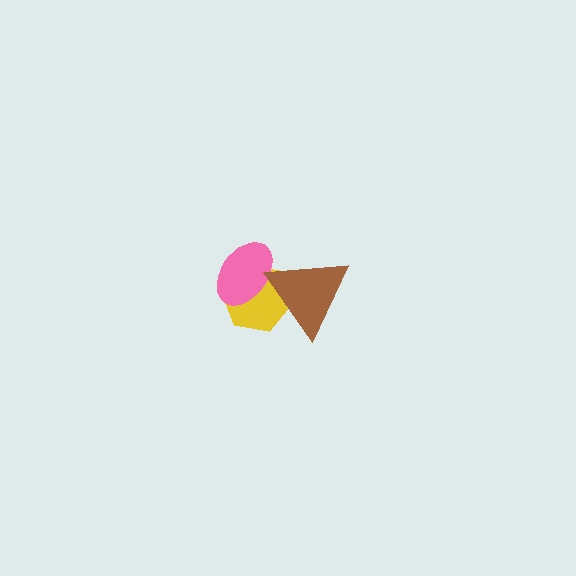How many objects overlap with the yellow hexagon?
2 objects overlap with the yellow hexagon.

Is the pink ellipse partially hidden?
Yes, it is partially covered by another shape.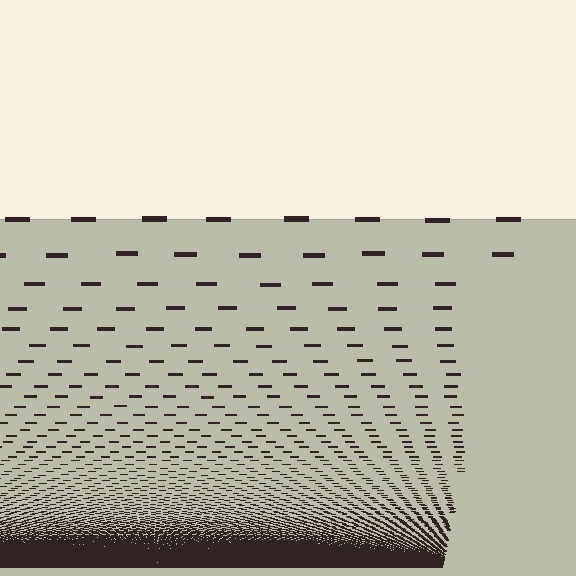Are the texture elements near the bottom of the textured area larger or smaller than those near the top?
Smaller. The gradient is inverted — elements near the bottom are smaller and denser.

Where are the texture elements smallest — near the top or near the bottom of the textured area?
Near the bottom.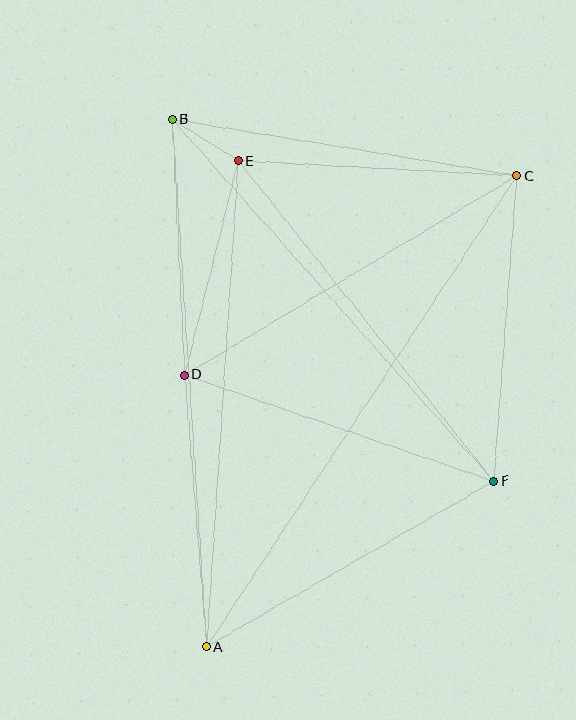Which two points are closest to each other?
Points B and E are closest to each other.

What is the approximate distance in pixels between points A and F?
The distance between A and F is approximately 331 pixels.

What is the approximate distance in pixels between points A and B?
The distance between A and B is approximately 529 pixels.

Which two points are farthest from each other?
Points A and C are farthest from each other.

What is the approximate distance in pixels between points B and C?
The distance between B and C is approximately 350 pixels.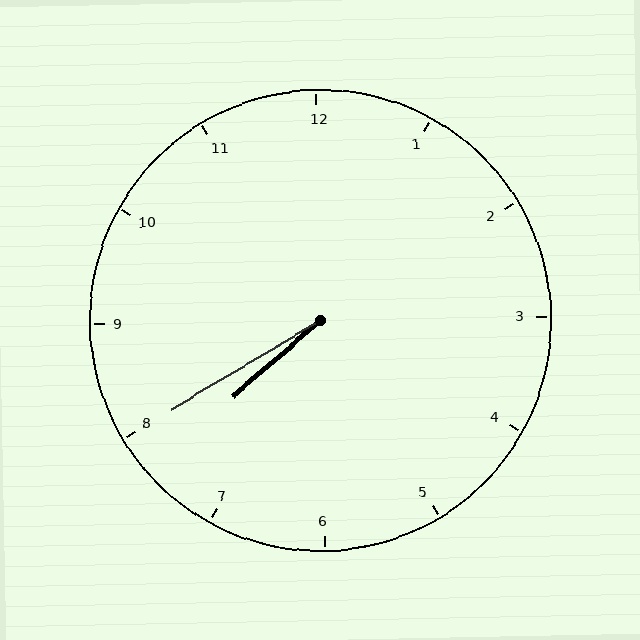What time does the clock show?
7:40.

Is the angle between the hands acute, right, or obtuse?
It is acute.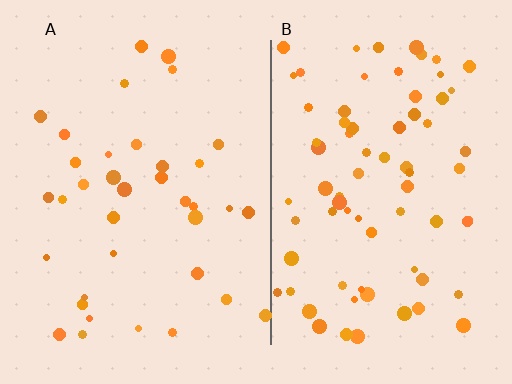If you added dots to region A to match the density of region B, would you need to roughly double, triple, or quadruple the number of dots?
Approximately double.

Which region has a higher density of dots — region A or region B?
B (the right).